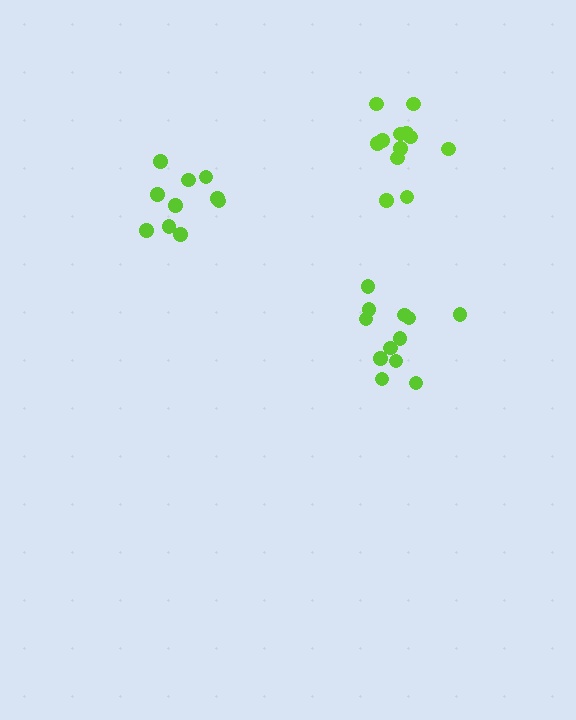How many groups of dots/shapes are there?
There are 3 groups.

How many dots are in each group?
Group 1: 12 dots, Group 2: 10 dots, Group 3: 12 dots (34 total).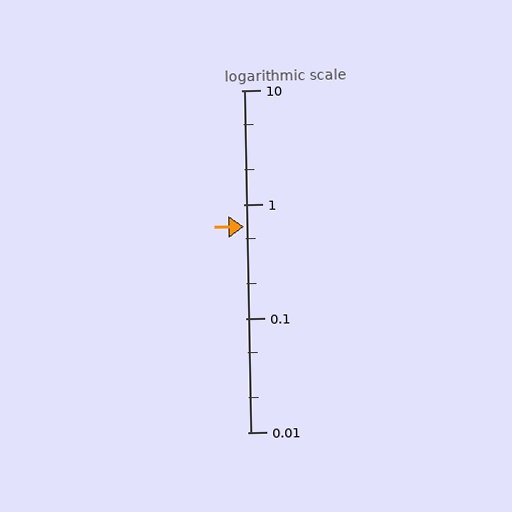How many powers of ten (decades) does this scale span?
The scale spans 3 decades, from 0.01 to 10.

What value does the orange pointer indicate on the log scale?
The pointer indicates approximately 0.63.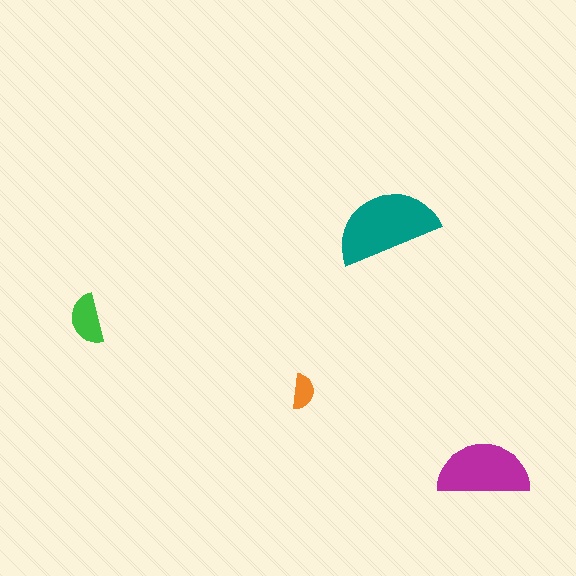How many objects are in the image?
There are 4 objects in the image.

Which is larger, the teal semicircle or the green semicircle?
The teal one.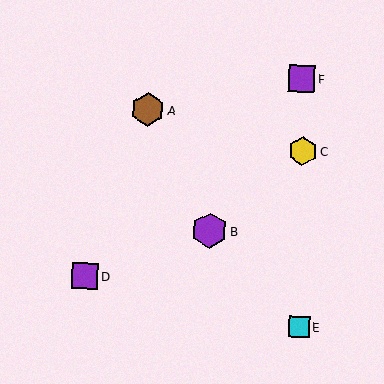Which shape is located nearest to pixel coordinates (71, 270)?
The purple square (labeled D) at (85, 276) is nearest to that location.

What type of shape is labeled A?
Shape A is a brown hexagon.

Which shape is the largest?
The purple hexagon (labeled B) is the largest.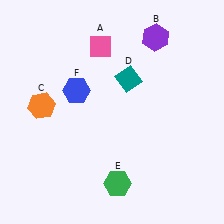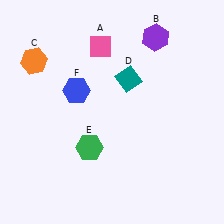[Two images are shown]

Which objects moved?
The objects that moved are: the orange hexagon (C), the green hexagon (E).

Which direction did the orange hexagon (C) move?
The orange hexagon (C) moved up.